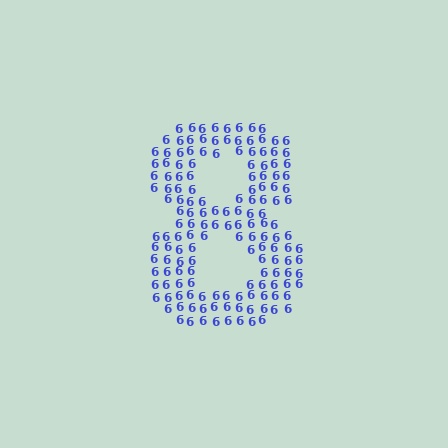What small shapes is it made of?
It is made of small digit 6's.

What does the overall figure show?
The overall figure shows the digit 8.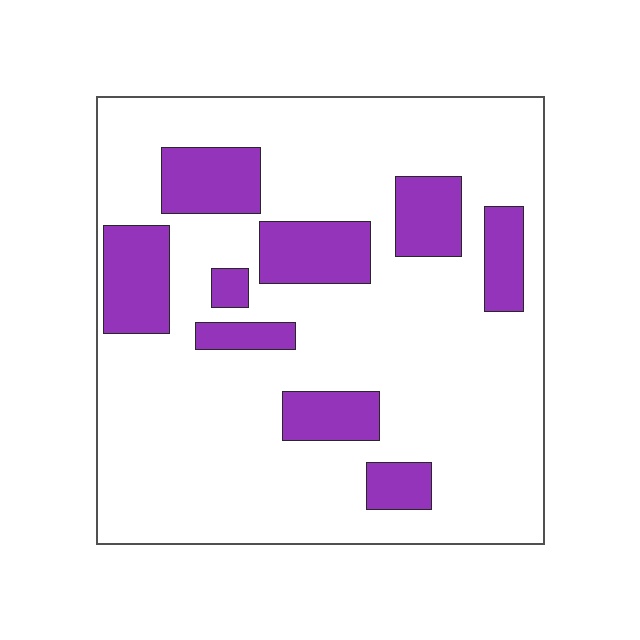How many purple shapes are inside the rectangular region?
9.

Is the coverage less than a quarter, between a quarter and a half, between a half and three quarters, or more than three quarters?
Less than a quarter.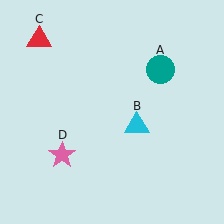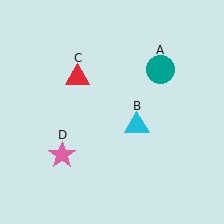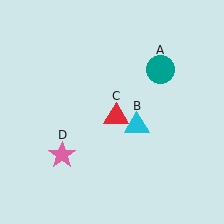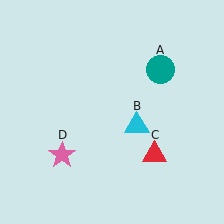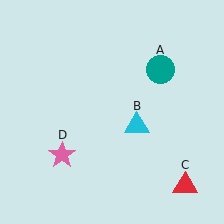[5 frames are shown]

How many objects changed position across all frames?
1 object changed position: red triangle (object C).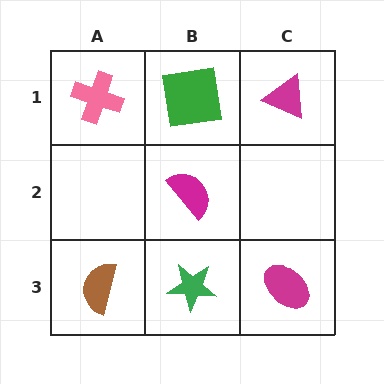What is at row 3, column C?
A magenta ellipse.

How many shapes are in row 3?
3 shapes.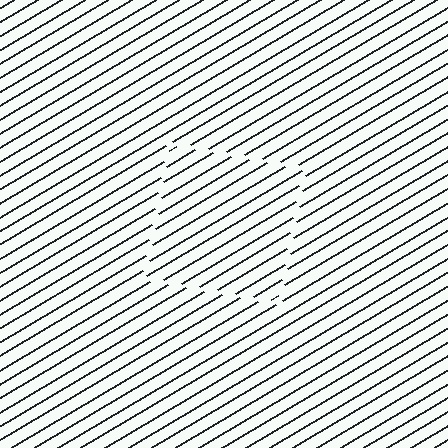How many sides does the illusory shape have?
4 sides — the line-ends trace a square.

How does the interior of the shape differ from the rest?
The interior of the shape contains the same grating, shifted by half a period — the contour is defined by the phase discontinuity where line-ends from the inner and outer gratings abut.